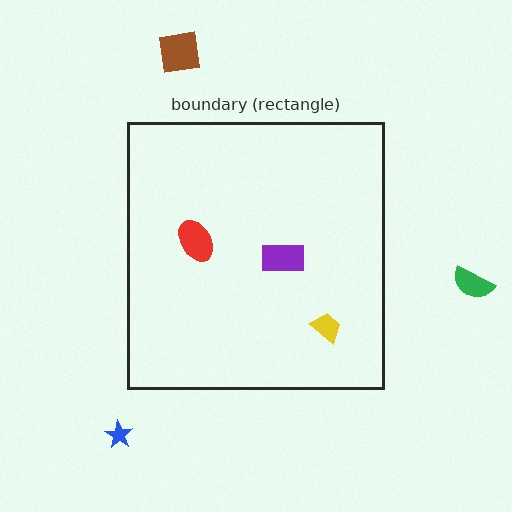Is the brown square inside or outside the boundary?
Outside.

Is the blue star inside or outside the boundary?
Outside.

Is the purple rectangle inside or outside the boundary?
Inside.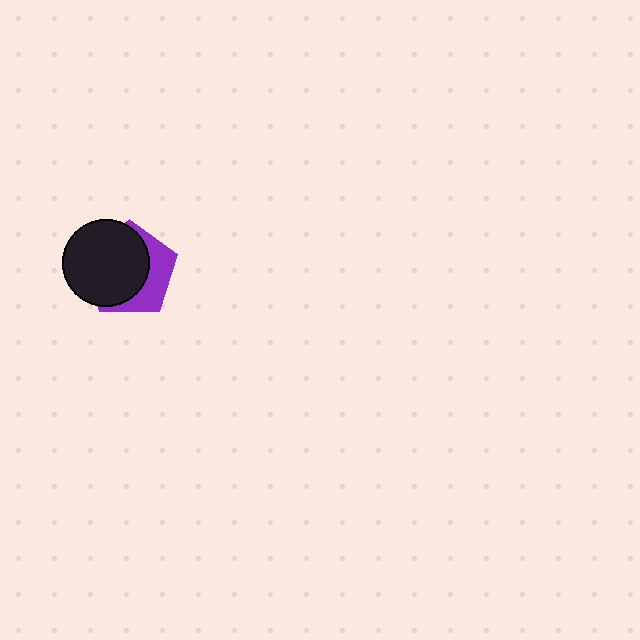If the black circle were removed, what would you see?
You would see the complete purple pentagon.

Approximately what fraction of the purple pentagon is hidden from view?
Roughly 64% of the purple pentagon is hidden behind the black circle.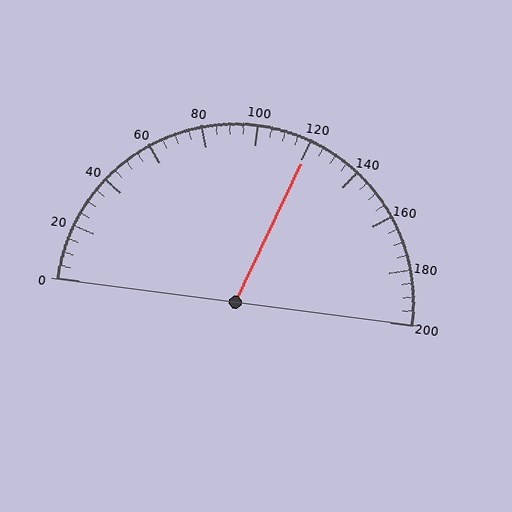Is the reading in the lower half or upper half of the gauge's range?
The reading is in the upper half of the range (0 to 200).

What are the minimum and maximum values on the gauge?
The gauge ranges from 0 to 200.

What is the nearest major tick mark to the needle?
The nearest major tick mark is 120.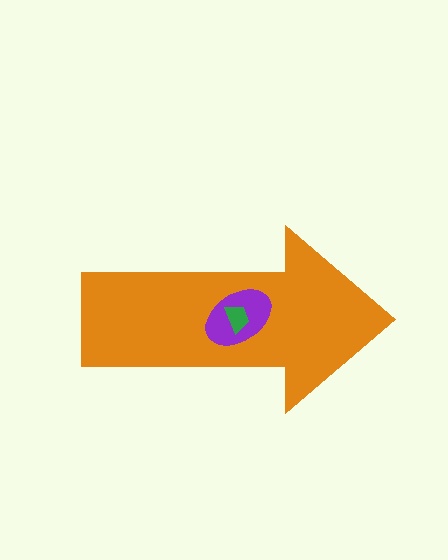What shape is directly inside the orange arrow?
The purple ellipse.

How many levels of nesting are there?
3.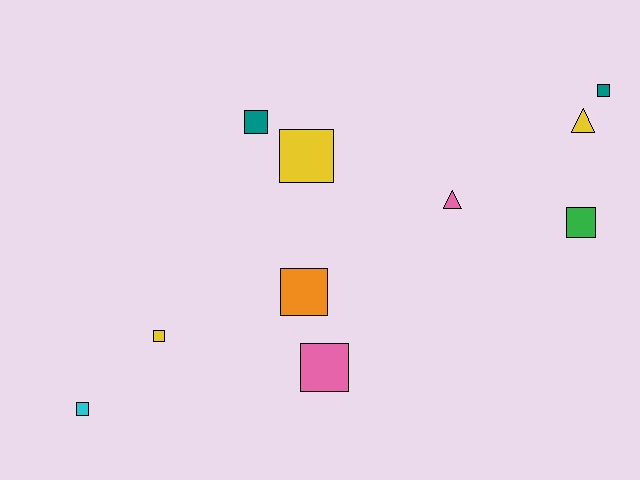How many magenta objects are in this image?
There are no magenta objects.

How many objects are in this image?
There are 10 objects.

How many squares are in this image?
There are 8 squares.